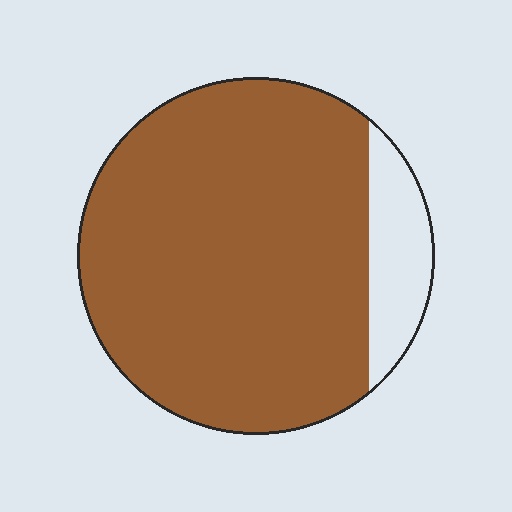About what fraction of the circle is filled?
About seven eighths (7/8).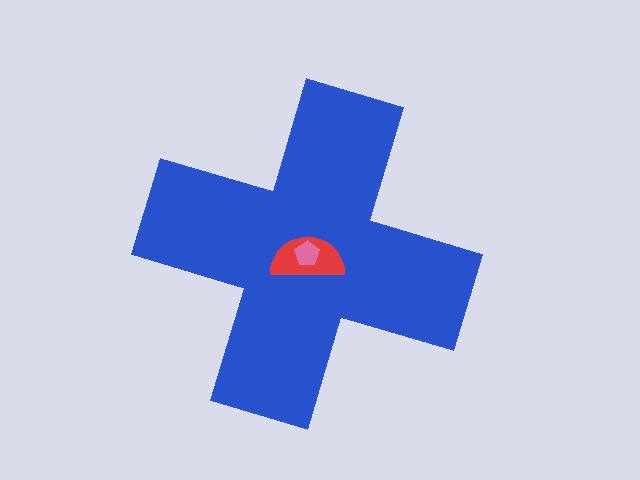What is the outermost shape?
The blue cross.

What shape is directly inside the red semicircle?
The pink pentagon.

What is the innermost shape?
The pink pentagon.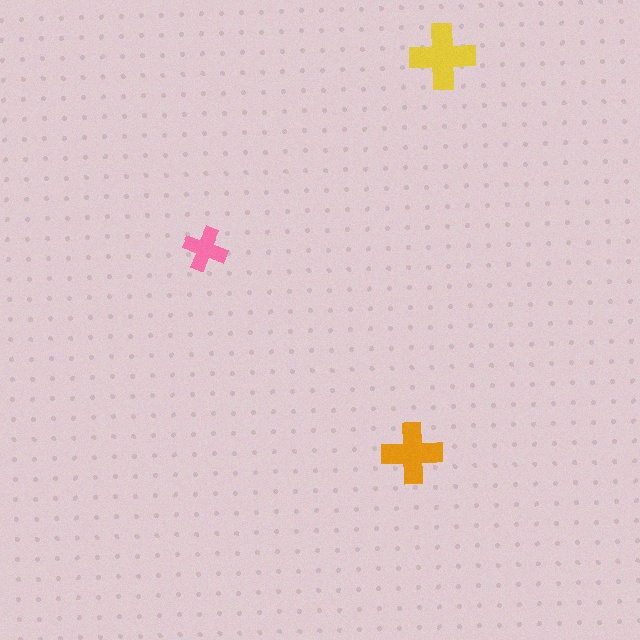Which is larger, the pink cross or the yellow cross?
The yellow one.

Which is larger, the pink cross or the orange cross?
The orange one.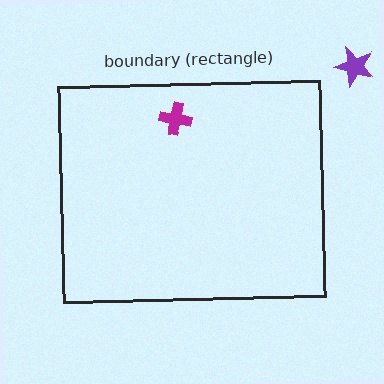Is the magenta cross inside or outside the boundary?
Inside.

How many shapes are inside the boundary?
1 inside, 1 outside.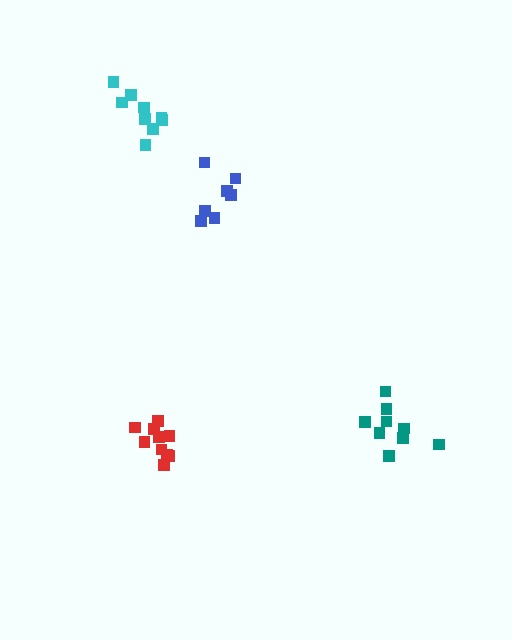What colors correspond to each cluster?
The clusters are colored: blue, red, teal, cyan.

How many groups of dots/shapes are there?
There are 4 groups.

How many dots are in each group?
Group 1: 7 dots, Group 2: 10 dots, Group 3: 9 dots, Group 4: 9 dots (35 total).